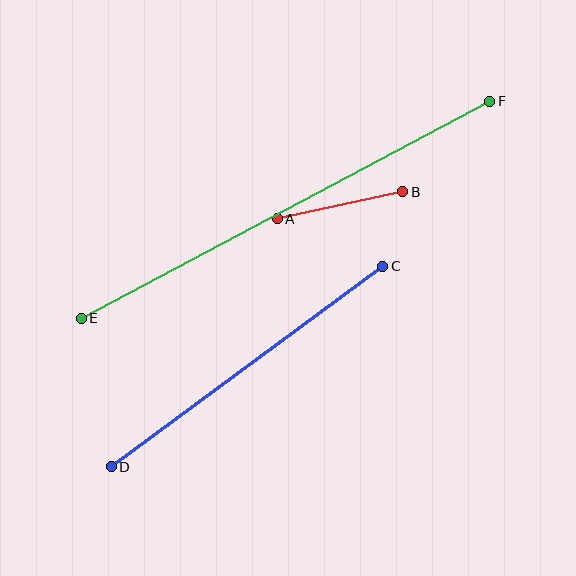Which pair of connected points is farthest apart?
Points E and F are farthest apart.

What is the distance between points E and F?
The distance is approximately 463 pixels.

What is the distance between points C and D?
The distance is approximately 338 pixels.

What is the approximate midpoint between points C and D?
The midpoint is at approximately (247, 367) pixels.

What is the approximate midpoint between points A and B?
The midpoint is at approximately (340, 205) pixels.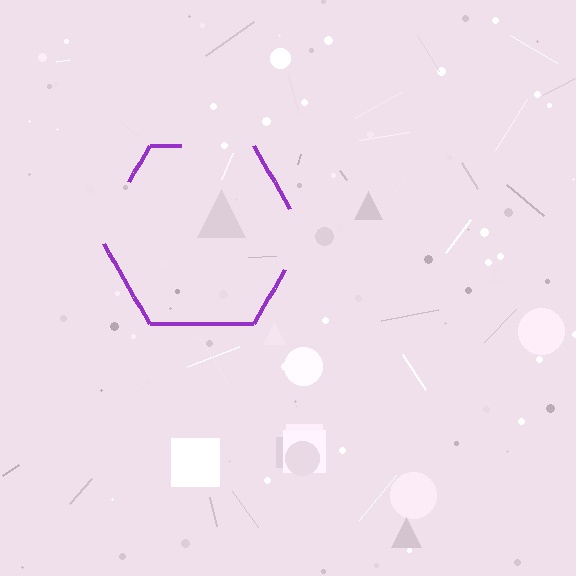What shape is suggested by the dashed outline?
The dashed outline suggests a hexagon.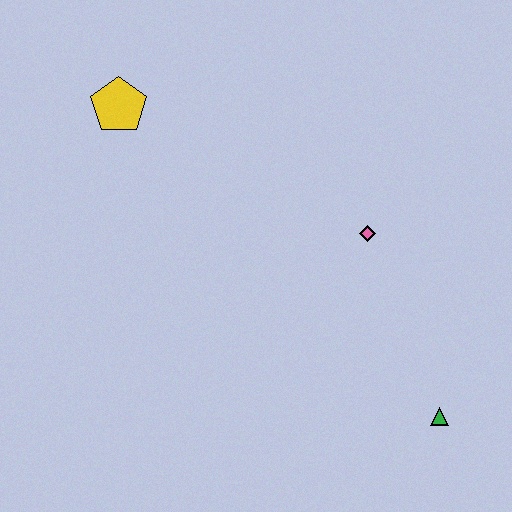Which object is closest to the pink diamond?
The green triangle is closest to the pink diamond.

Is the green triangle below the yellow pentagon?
Yes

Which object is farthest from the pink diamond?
The yellow pentagon is farthest from the pink diamond.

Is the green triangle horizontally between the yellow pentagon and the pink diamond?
No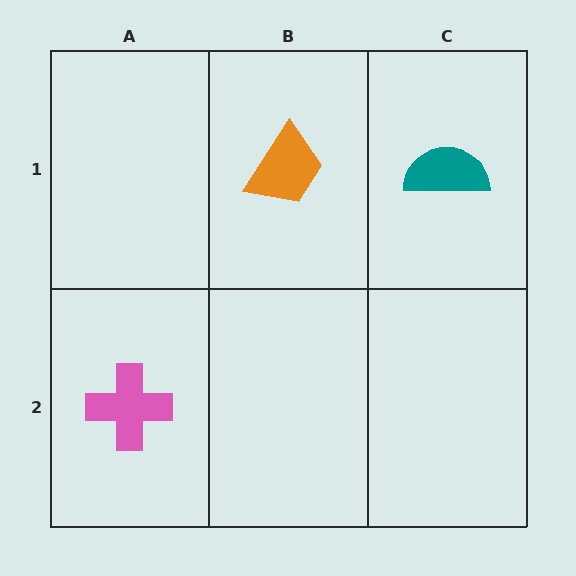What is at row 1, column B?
An orange trapezoid.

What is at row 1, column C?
A teal semicircle.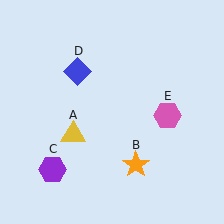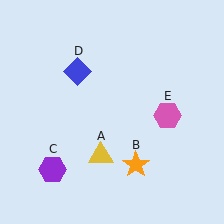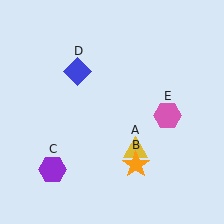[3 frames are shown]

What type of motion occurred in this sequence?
The yellow triangle (object A) rotated counterclockwise around the center of the scene.